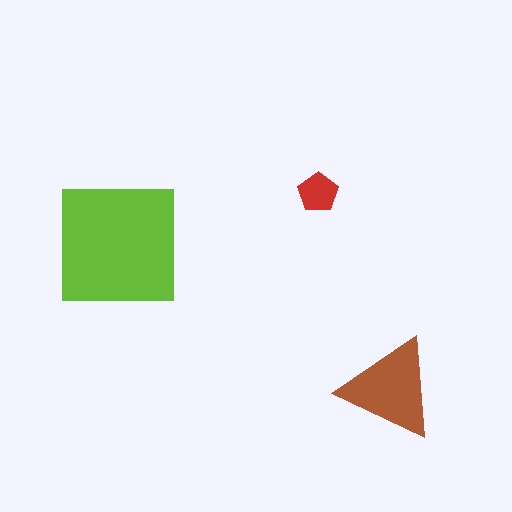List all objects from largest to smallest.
The lime square, the brown triangle, the red pentagon.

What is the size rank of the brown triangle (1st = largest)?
2nd.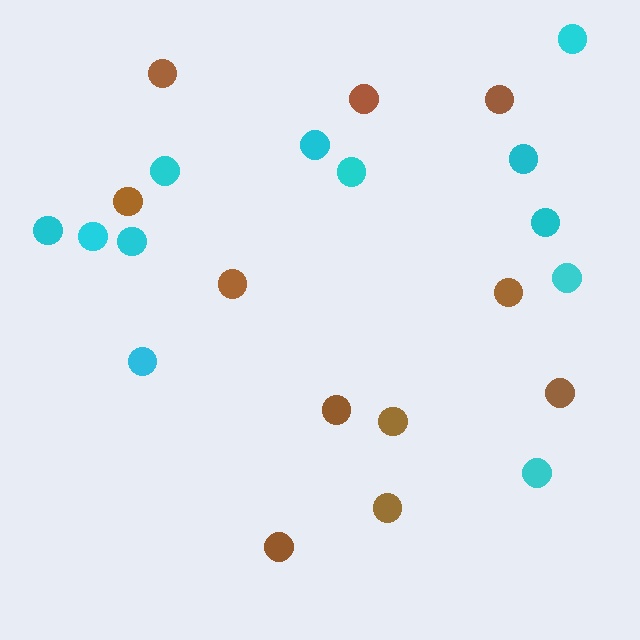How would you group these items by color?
There are 2 groups: one group of cyan circles (12) and one group of brown circles (11).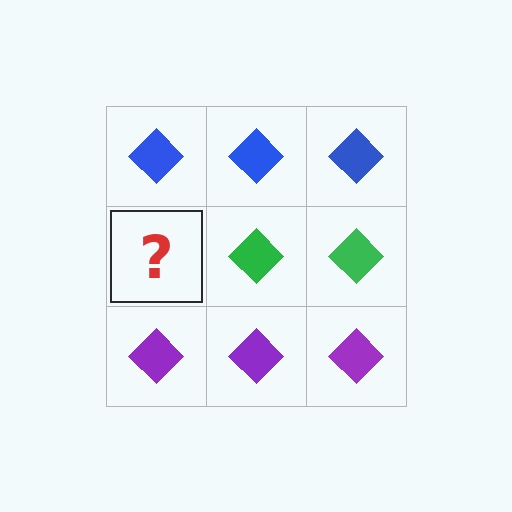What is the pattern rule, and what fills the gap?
The rule is that each row has a consistent color. The gap should be filled with a green diamond.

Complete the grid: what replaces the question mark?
The question mark should be replaced with a green diamond.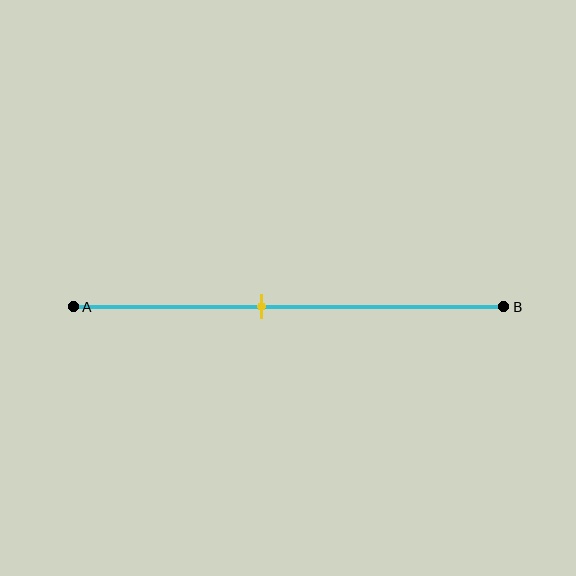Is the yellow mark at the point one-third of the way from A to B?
No, the mark is at about 45% from A, not at the 33% one-third point.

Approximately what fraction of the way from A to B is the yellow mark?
The yellow mark is approximately 45% of the way from A to B.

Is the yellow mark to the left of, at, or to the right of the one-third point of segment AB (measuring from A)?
The yellow mark is to the right of the one-third point of segment AB.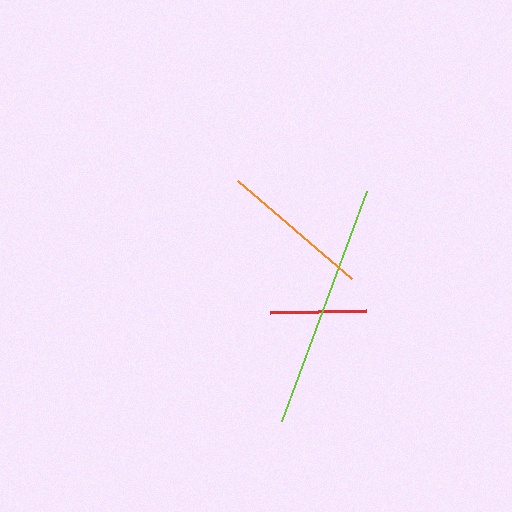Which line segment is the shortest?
The red line is the shortest at approximately 96 pixels.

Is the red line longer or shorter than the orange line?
The orange line is longer than the red line.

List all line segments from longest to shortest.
From longest to shortest: lime, orange, red.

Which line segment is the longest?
The lime line is the longest at approximately 246 pixels.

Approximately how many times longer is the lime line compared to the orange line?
The lime line is approximately 1.6 times the length of the orange line.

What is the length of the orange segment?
The orange segment is approximately 151 pixels long.